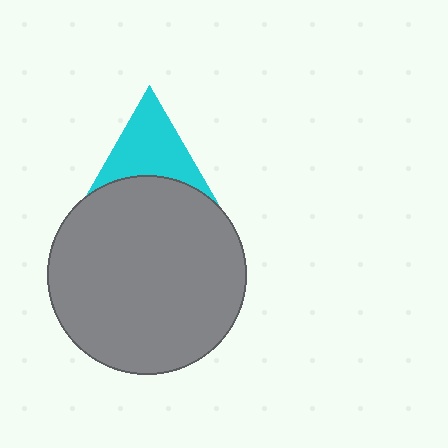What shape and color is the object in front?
The object in front is a gray circle.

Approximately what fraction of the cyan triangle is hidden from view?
Roughly 35% of the cyan triangle is hidden behind the gray circle.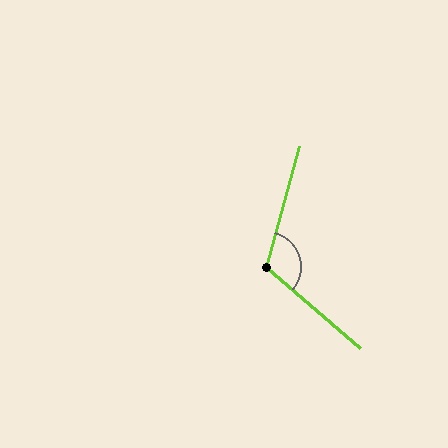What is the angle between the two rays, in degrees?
Approximately 115 degrees.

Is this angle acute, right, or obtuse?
It is obtuse.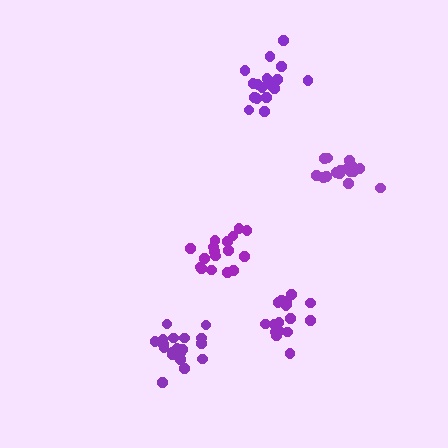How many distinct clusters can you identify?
There are 5 distinct clusters.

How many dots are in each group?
Group 1: 17 dots, Group 2: 17 dots, Group 3: 19 dots, Group 4: 17 dots, Group 5: 20 dots (90 total).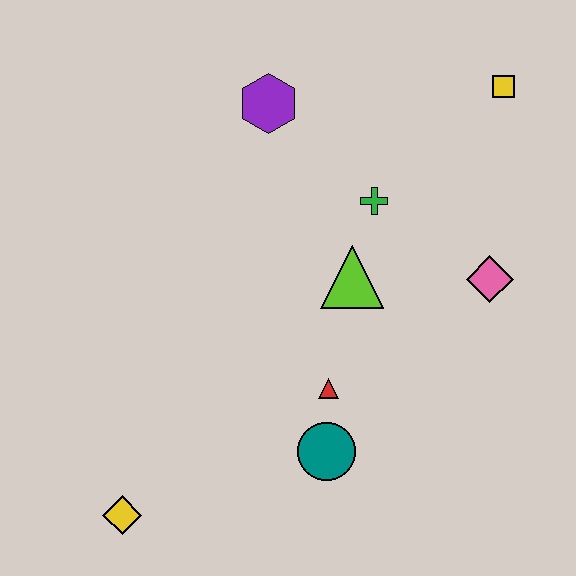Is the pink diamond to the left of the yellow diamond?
No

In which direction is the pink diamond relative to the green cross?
The pink diamond is to the right of the green cross.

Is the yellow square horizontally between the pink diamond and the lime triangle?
No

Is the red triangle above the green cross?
No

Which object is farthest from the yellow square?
The yellow diamond is farthest from the yellow square.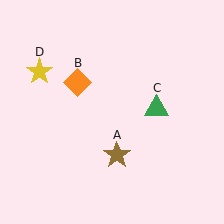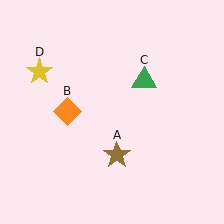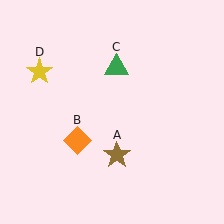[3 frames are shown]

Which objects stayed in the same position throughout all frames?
Brown star (object A) and yellow star (object D) remained stationary.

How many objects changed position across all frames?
2 objects changed position: orange diamond (object B), green triangle (object C).